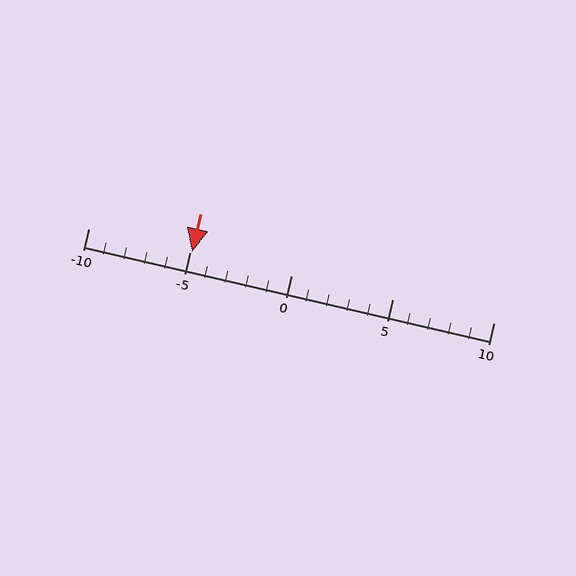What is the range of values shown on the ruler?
The ruler shows values from -10 to 10.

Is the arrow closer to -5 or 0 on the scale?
The arrow is closer to -5.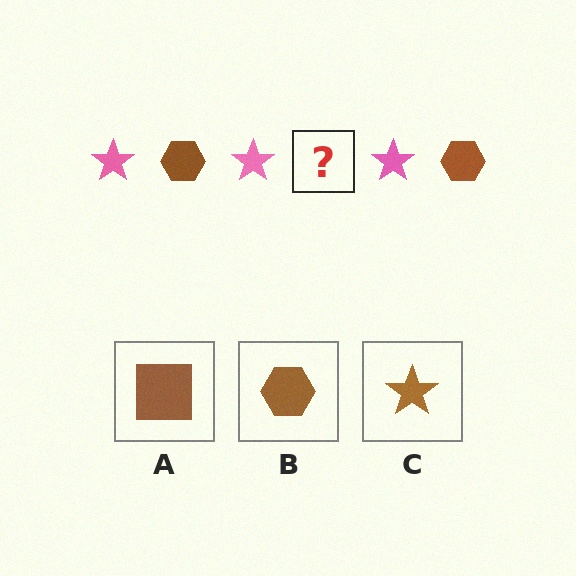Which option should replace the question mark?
Option B.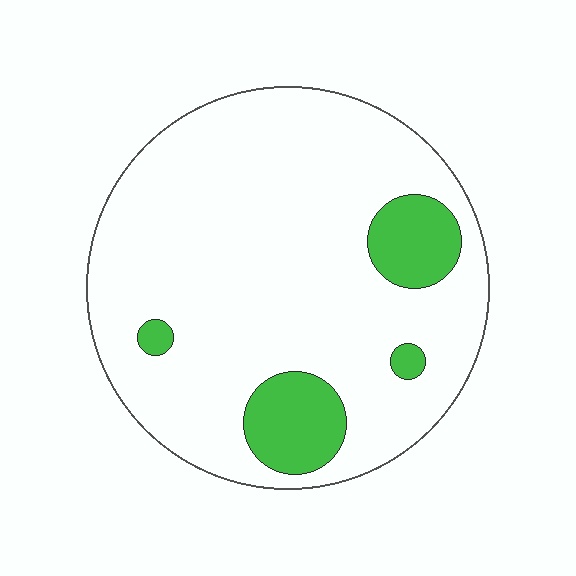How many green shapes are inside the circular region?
4.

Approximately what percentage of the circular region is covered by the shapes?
Approximately 15%.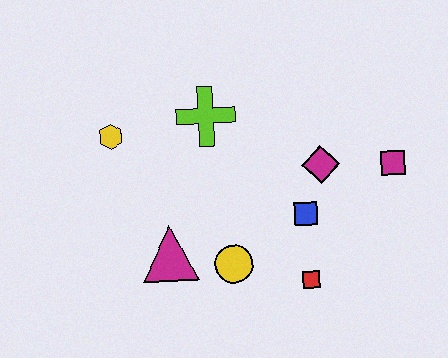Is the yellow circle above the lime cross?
No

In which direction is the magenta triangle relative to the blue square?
The magenta triangle is to the left of the blue square.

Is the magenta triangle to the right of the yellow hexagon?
Yes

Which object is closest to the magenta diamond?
The blue square is closest to the magenta diamond.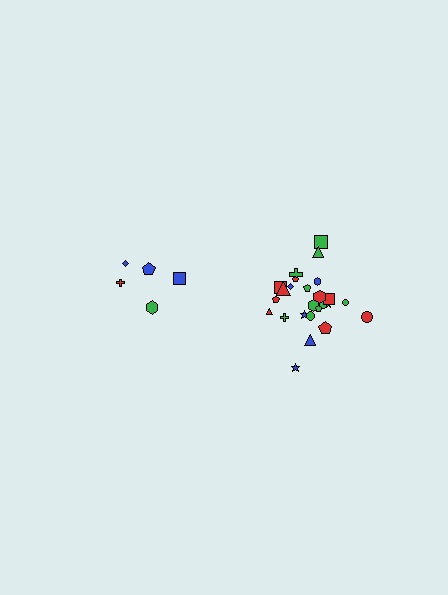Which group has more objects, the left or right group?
The right group.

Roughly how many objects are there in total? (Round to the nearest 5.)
Roughly 30 objects in total.